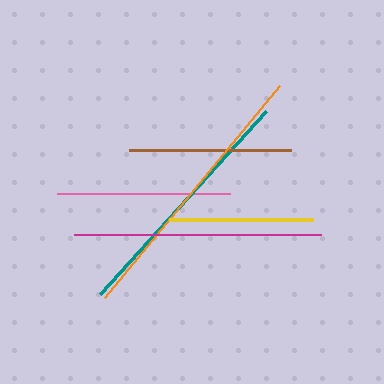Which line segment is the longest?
The orange line is the longest at approximately 275 pixels.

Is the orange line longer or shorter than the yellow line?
The orange line is longer than the yellow line.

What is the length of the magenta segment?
The magenta segment is approximately 247 pixels long.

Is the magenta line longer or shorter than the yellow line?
The magenta line is longer than the yellow line.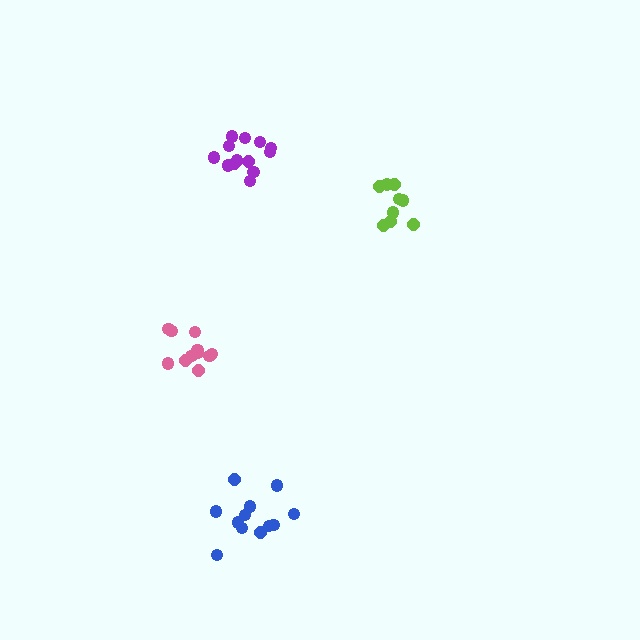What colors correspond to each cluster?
The clusters are colored: pink, lime, purple, blue.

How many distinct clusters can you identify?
There are 4 distinct clusters.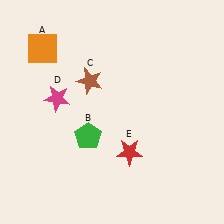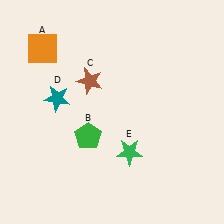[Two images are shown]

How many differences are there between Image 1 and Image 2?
There are 2 differences between the two images.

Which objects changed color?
D changed from magenta to teal. E changed from red to green.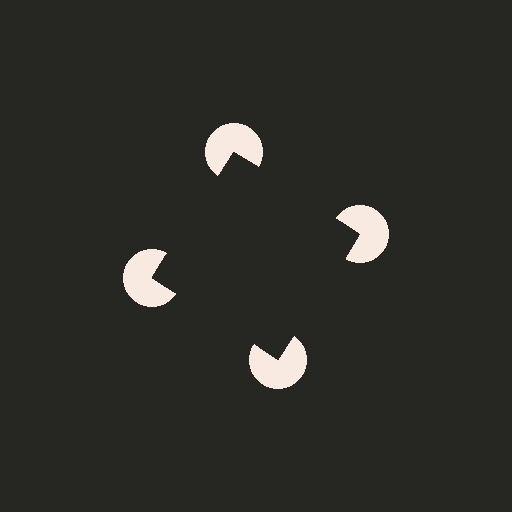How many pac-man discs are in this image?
There are 4 — one at each vertex of the illusory square.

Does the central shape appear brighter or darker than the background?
It typically appears slightly darker than the background, even though no actual brightness change is drawn.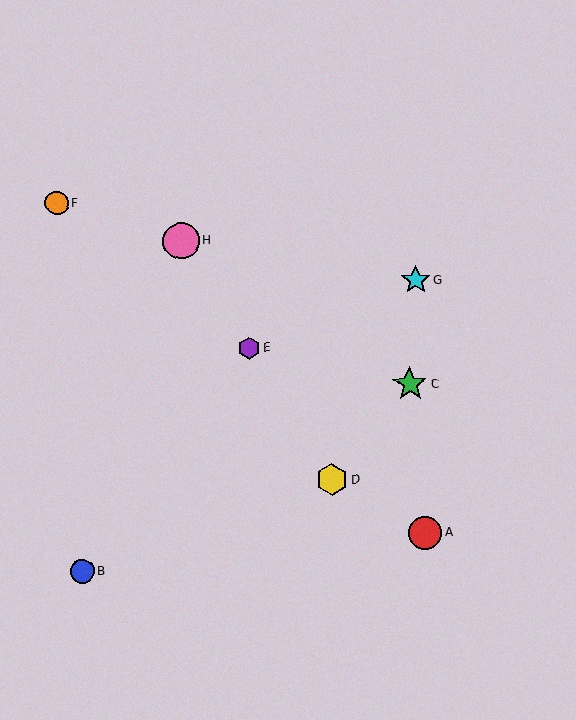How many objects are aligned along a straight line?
3 objects (D, E, H) are aligned along a straight line.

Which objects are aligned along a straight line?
Objects D, E, H are aligned along a straight line.